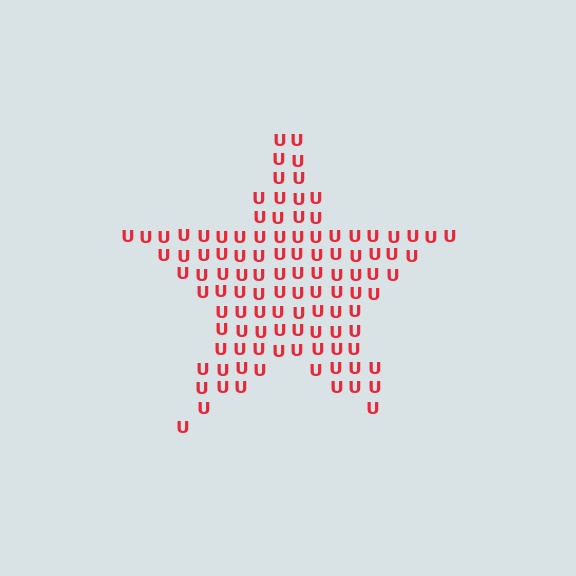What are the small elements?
The small elements are letter U's.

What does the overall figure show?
The overall figure shows a star.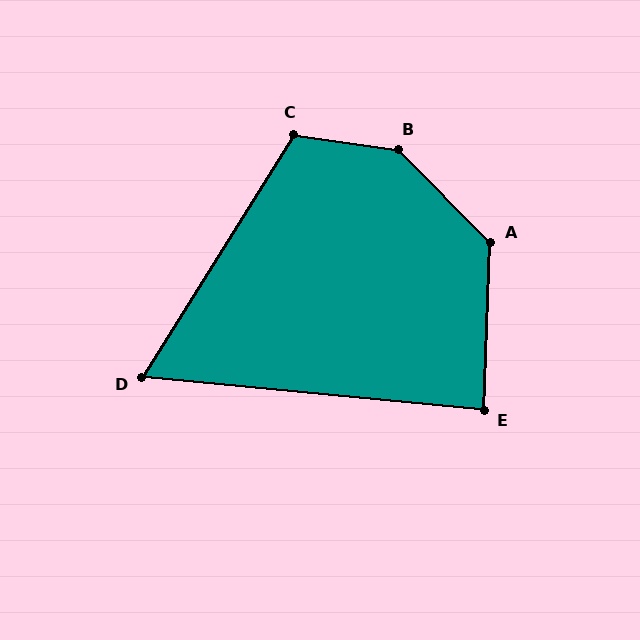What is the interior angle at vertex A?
Approximately 133 degrees (obtuse).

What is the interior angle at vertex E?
Approximately 87 degrees (approximately right).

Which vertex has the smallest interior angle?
D, at approximately 64 degrees.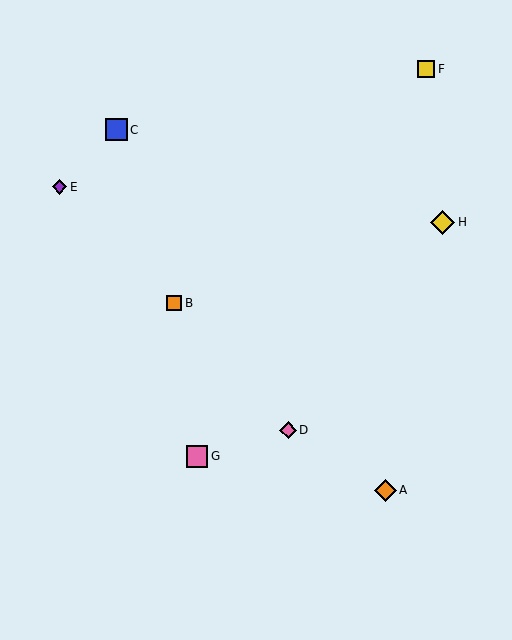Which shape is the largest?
The yellow diamond (labeled H) is the largest.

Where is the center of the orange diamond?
The center of the orange diamond is at (385, 490).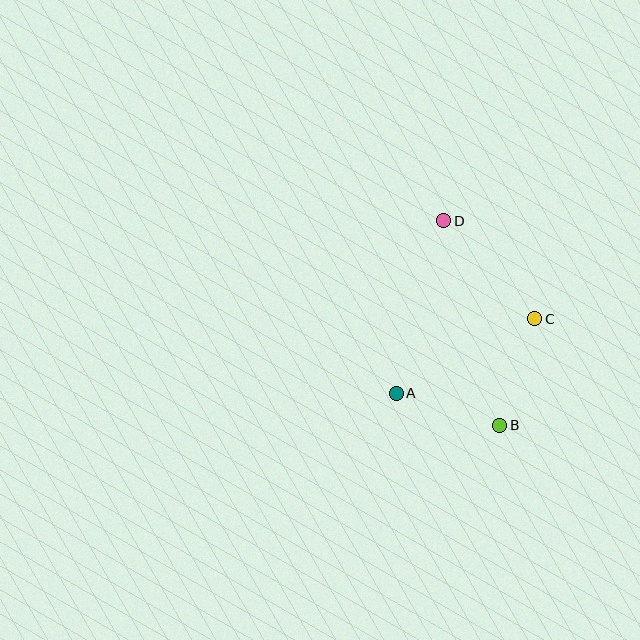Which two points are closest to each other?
Points A and B are closest to each other.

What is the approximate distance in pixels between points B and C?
The distance between B and C is approximately 112 pixels.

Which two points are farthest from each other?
Points B and D are farthest from each other.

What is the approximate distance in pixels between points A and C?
The distance between A and C is approximately 157 pixels.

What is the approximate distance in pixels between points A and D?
The distance between A and D is approximately 179 pixels.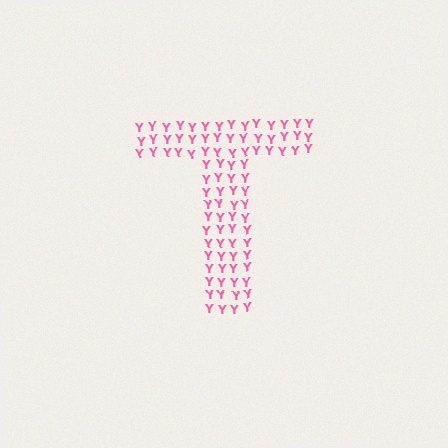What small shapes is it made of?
It is made of small letter Y's.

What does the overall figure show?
The overall figure shows the letter T.